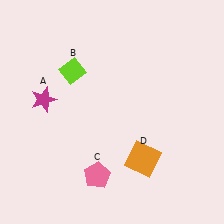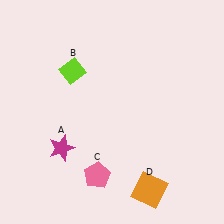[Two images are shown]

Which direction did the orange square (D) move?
The orange square (D) moved down.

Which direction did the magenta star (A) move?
The magenta star (A) moved down.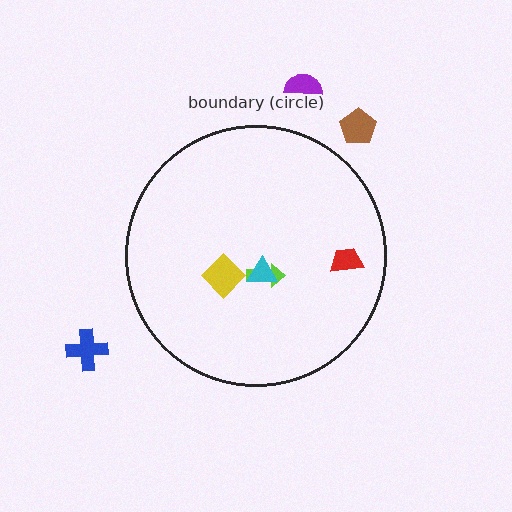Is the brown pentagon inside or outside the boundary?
Outside.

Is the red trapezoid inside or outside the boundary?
Inside.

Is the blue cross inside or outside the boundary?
Outside.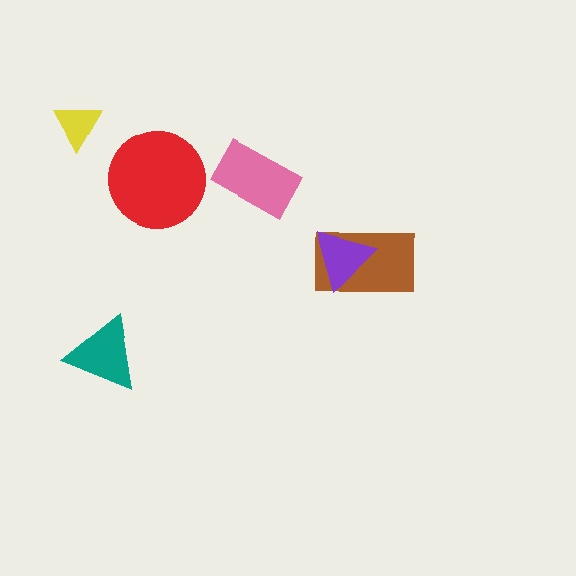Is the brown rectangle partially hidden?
Yes, it is partially covered by another shape.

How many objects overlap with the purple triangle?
1 object overlaps with the purple triangle.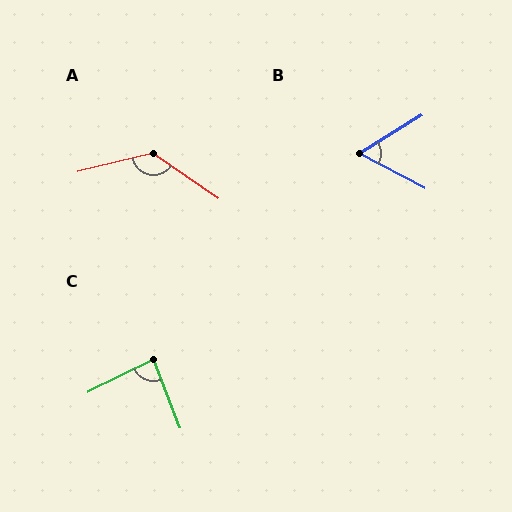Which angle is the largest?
A, at approximately 132 degrees.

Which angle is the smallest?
B, at approximately 60 degrees.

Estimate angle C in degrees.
Approximately 84 degrees.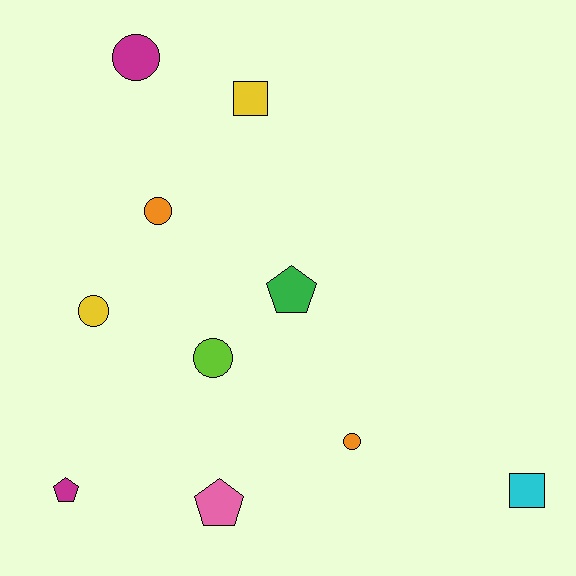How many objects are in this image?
There are 10 objects.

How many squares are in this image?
There are 2 squares.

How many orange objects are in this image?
There are 2 orange objects.